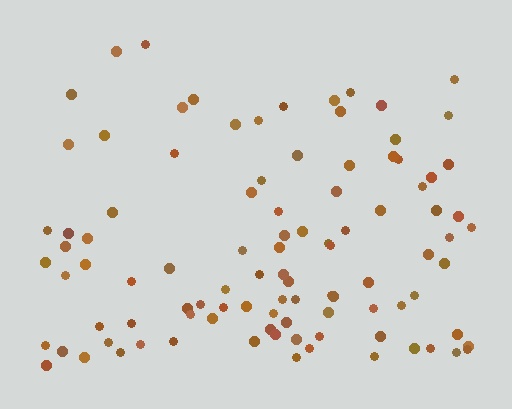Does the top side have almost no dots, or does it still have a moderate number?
Still a moderate number, just noticeably fewer than the bottom.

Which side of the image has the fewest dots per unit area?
The top.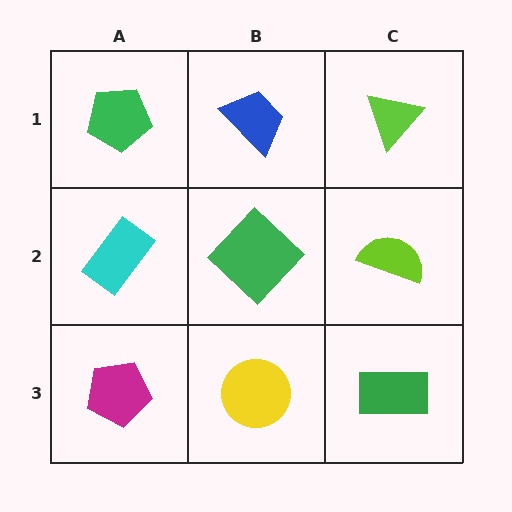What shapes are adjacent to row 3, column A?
A cyan rectangle (row 2, column A), a yellow circle (row 3, column B).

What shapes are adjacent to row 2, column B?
A blue trapezoid (row 1, column B), a yellow circle (row 3, column B), a cyan rectangle (row 2, column A), a lime semicircle (row 2, column C).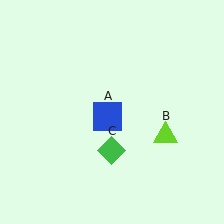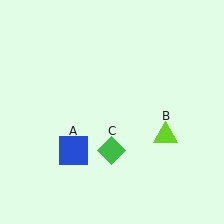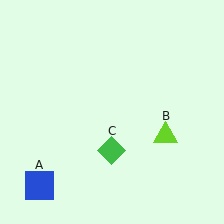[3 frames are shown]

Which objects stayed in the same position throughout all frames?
Lime triangle (object B) and green diamond (object C) remained stationary.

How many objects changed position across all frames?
1 object changed position: blue square (object A).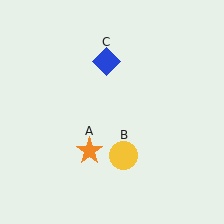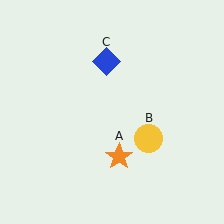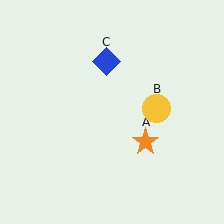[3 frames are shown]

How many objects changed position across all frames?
2 objects changed position: orange star (object A), yellow circle (object B).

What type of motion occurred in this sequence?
The orange star (object A), yellow circle (object B) rotated counterclockwise around the center of the scene.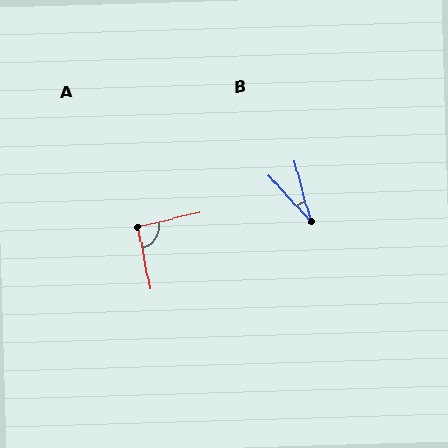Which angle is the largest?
A, at approximately 92 degrees.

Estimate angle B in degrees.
Approximately 28 degrees.